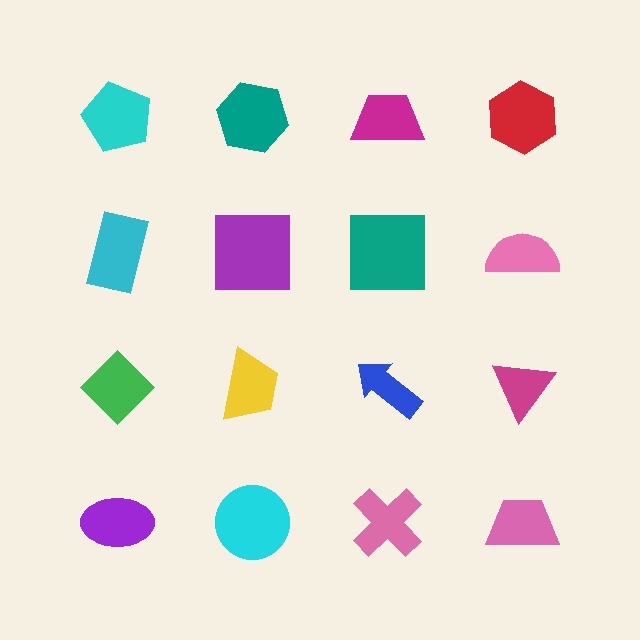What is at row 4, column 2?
A cyan circle.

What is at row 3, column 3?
A blue arrow.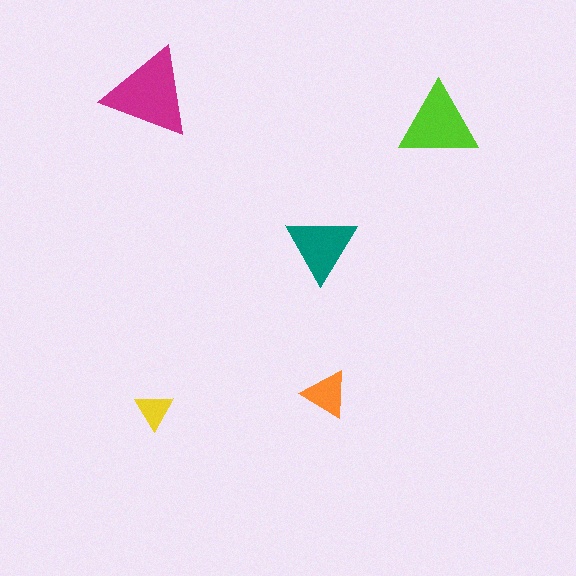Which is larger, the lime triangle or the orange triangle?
The lime one.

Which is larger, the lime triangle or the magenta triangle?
The magenta one.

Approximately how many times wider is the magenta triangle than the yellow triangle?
About 2.5 times wider.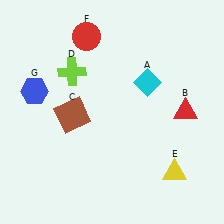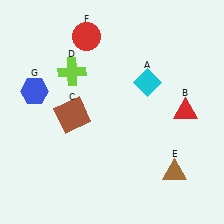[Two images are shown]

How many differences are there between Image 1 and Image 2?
There is 1 difference between the two images.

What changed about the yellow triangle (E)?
In Image 1, E is yellow. In Image 2, it changed to brown.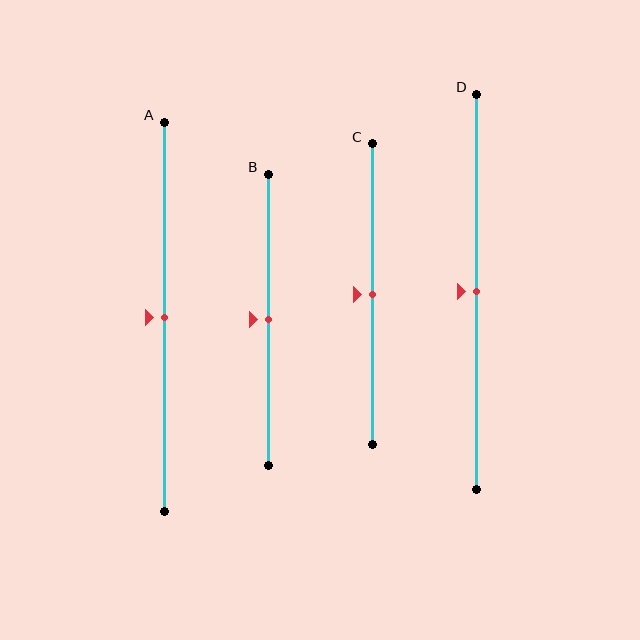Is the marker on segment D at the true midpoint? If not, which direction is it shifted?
Yes, the marker on segment D is at the true midpoint.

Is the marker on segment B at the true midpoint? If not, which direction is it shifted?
Yes, the marker on segment B is at the true midpoint.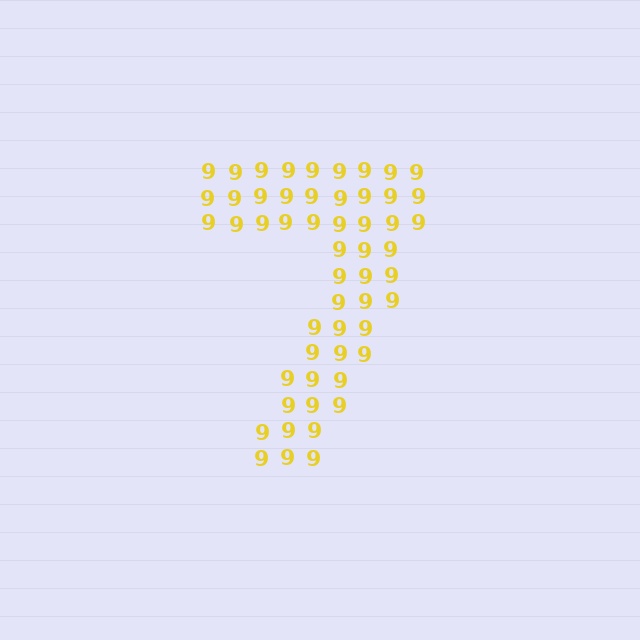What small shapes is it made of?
It is made of small digit 9's.